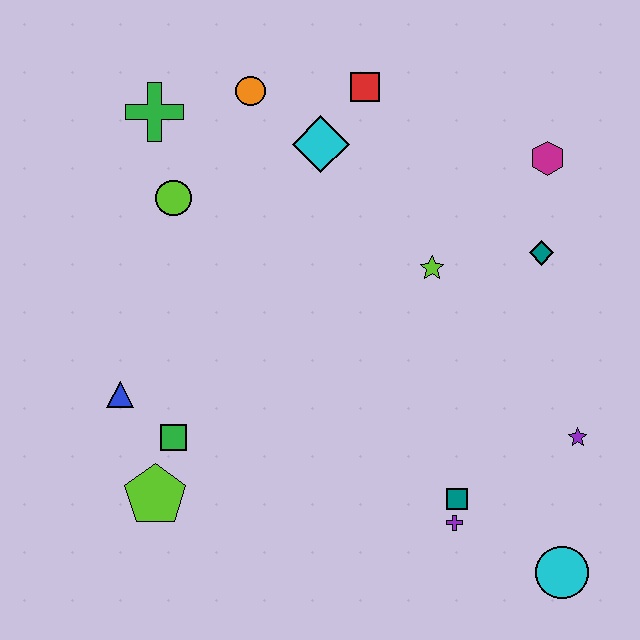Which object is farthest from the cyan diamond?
The cyan circle is farthest from the cyan diamond.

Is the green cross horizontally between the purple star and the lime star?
No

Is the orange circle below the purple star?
No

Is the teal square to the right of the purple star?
No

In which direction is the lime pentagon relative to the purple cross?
The lime pentagon is to the left of the purple cross.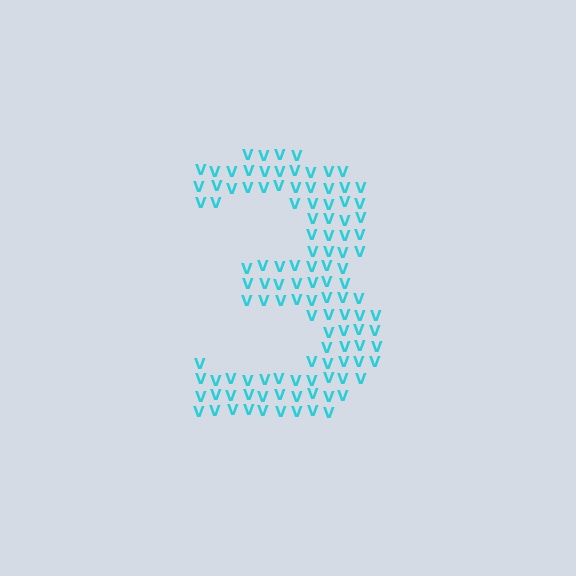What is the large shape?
The large shape is the digit 3.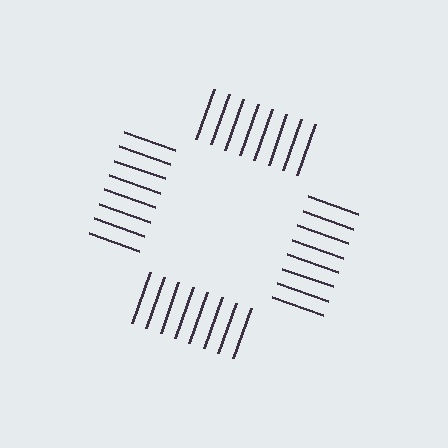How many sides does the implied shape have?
4 sides — the line-ends trace a square.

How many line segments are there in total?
32 — 8 along each of the 4 edges.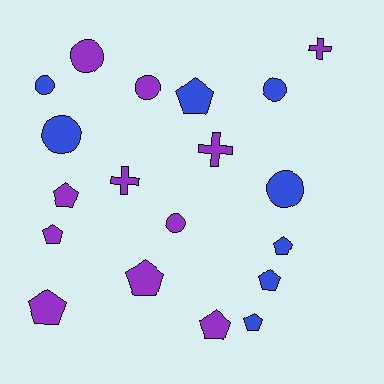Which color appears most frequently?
Purple, with 11 objects.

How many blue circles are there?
There are 4 blue circles.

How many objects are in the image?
There are 19 objects.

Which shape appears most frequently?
Pentagon, with 9 objects.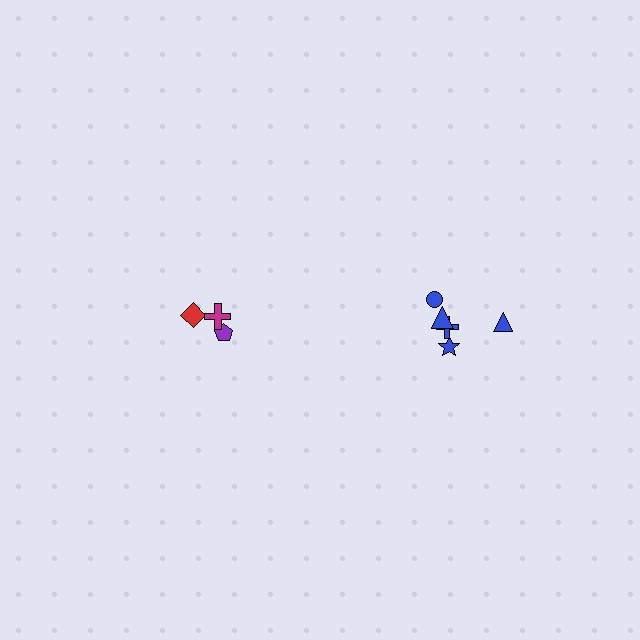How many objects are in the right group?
There are 5 objects.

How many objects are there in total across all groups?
There are 8 objects.